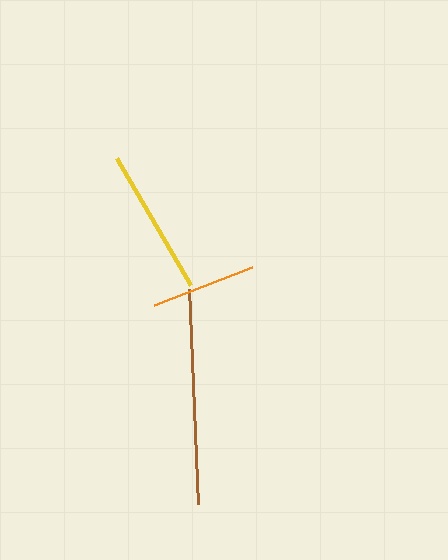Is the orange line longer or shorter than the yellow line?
The yellow line is longer than the orange line.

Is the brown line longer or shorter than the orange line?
The brown line is longer than the orange line.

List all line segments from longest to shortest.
From longest to shortest: brown, yellow, orange.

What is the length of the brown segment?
The brown segment is approximately 216 pixels long.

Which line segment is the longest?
The brown line is the longest at approximately 216 pixels.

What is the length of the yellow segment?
The yellow segment is approximately 148 pixels long.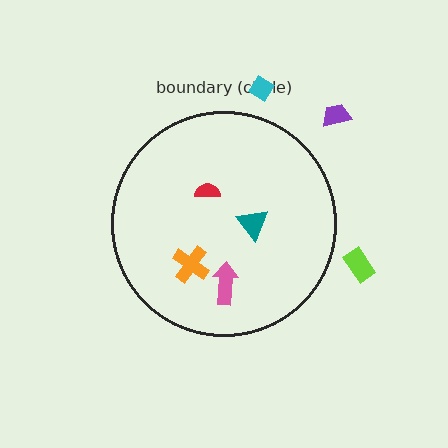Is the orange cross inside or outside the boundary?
Inside.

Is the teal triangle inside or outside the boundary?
Inside.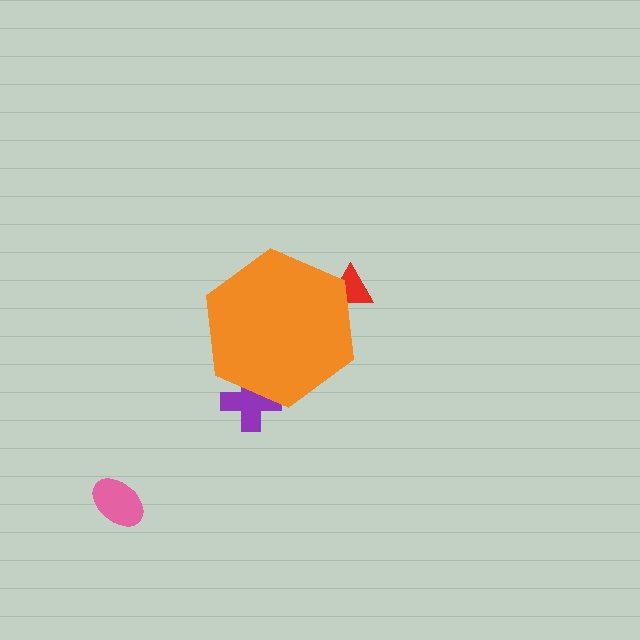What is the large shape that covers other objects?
An orange hexagon.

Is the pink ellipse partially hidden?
No, the pink ellipse is fully visible.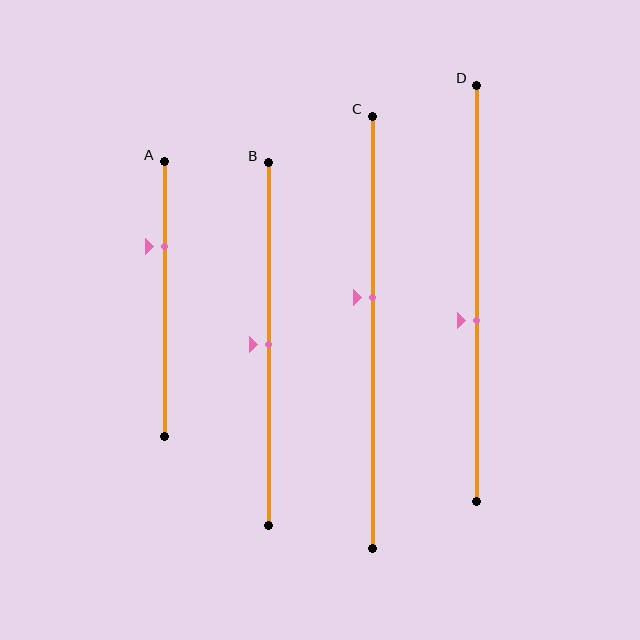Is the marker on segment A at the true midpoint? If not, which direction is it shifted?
No, the marker on segment A is shifted upward by about 19% of the segment length.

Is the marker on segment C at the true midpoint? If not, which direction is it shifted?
No, the marker on segment C is shifted upward by about 8% of the segment length.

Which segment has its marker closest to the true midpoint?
Segment B has its marker closest to the true midpoint.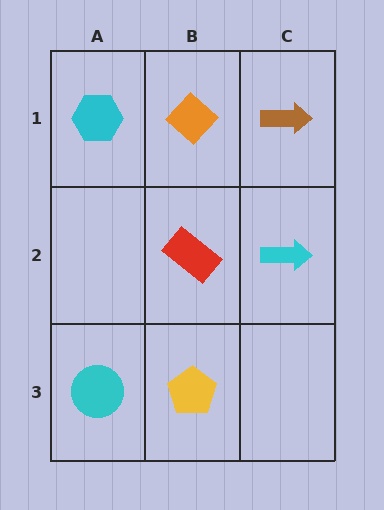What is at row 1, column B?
An orange diamond.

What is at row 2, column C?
A cyan arrow.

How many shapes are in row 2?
2 shapes.